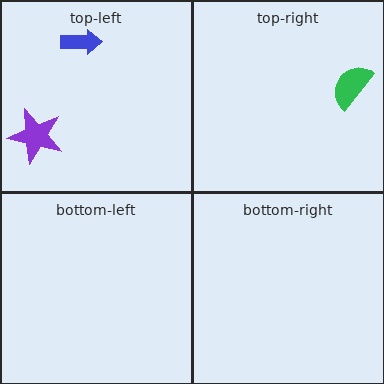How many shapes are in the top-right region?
1.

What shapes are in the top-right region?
The green semicircle.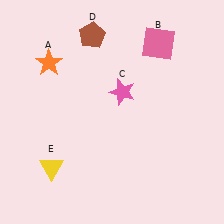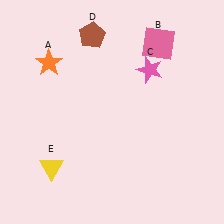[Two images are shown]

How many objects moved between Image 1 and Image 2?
1 object moved between the two images.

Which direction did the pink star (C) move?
The pink star (C) moved right.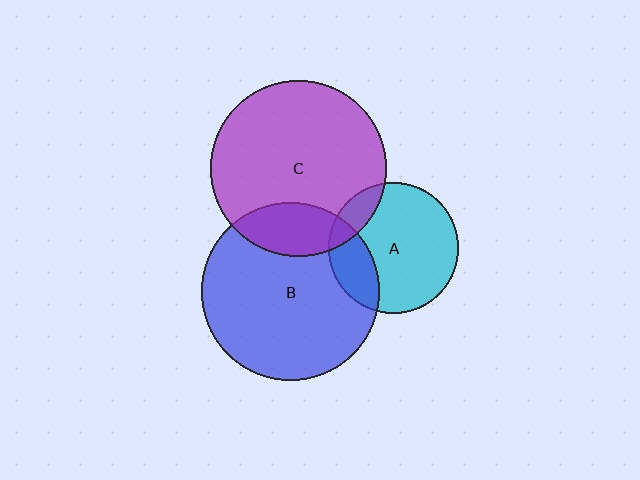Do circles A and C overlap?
Yes.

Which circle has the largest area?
Circle B (blue).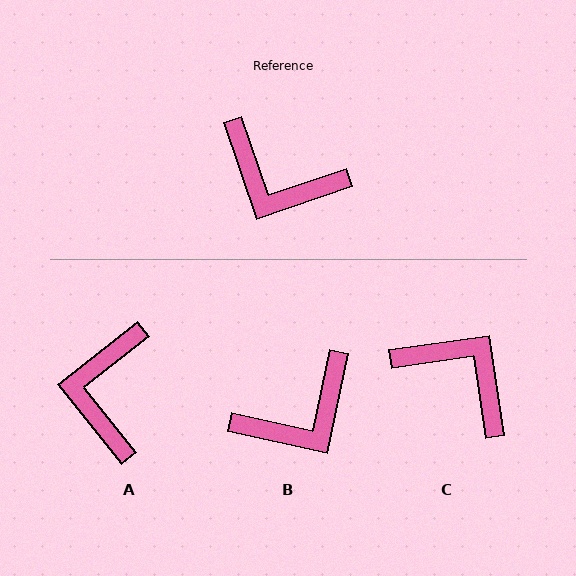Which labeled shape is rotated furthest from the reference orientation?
C, about 169 degrees away.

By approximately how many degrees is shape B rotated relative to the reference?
Approximately 59 degrees counter-clockwise.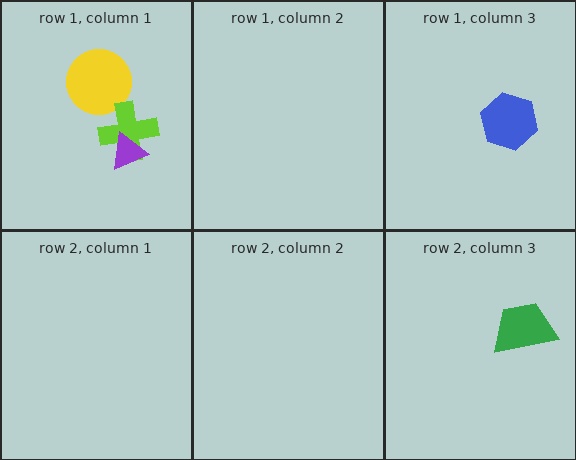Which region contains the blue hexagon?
The row 1, column 3 region.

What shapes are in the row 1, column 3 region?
The blue hexagon.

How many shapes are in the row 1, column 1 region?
3.